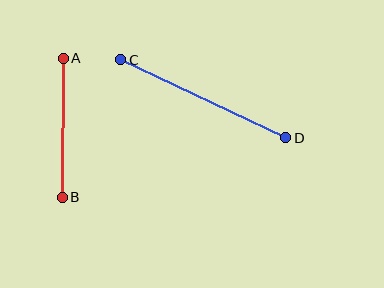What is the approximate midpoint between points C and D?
The midpoint is at approximately (203, 99) pixels.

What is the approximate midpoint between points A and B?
The midpoint is at approximately (63, 128) pixels.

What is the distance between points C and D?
The distance is approximately 182 pixels.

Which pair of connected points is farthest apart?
Points C and D are farthest apart.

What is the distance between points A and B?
The distance is approximately 139 pixels.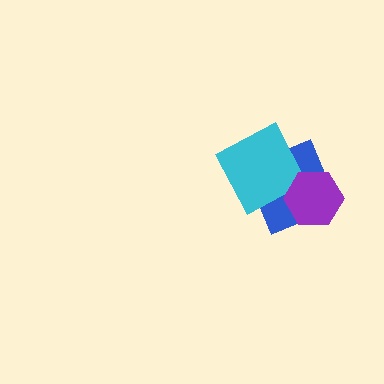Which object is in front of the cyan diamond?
The purple hexagon is in front of the cyan diamond.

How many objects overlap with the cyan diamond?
2 objects overlap with the cyan diamond.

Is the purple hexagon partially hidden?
No, no other shape covers it.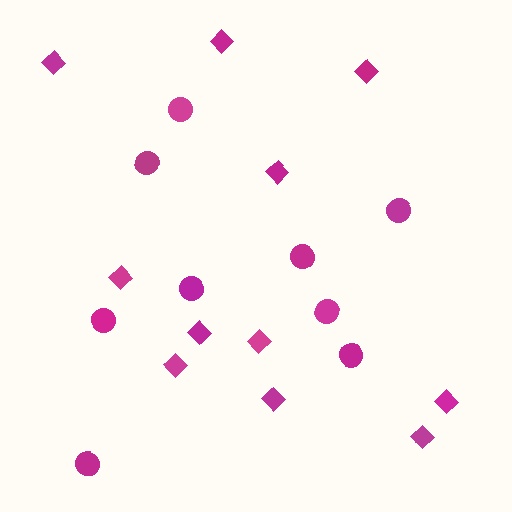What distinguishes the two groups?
There are 2 groups: one group of diamonds (11) and one group of circles (9).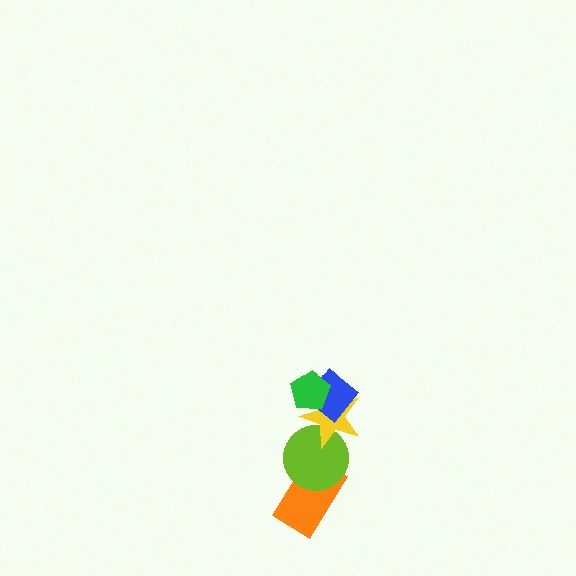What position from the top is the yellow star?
The yellow star is 3rd from the top.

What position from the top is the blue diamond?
The blue diamond is 2nd from the top.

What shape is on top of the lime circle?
The yellow star is on top of the lime circle.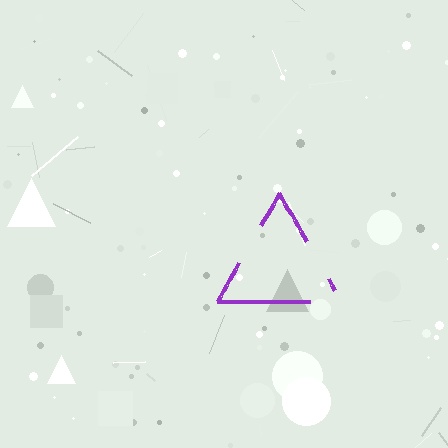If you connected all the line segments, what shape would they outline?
They would outline a triangle.